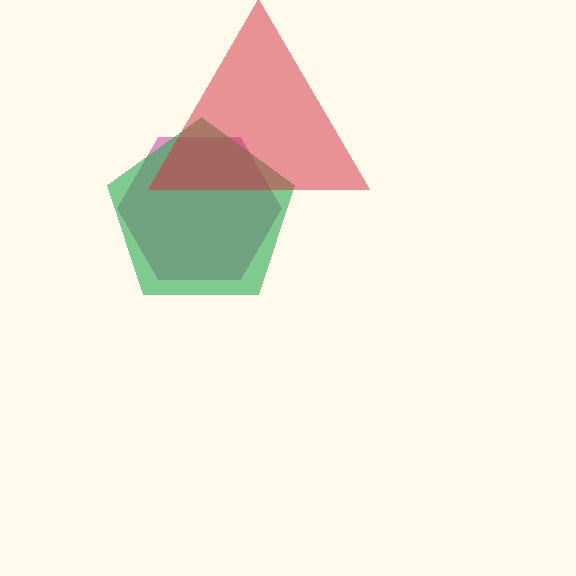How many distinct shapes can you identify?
There are 3 distinct shapes: a magenta hexagon, a green pentagon, a red triangle.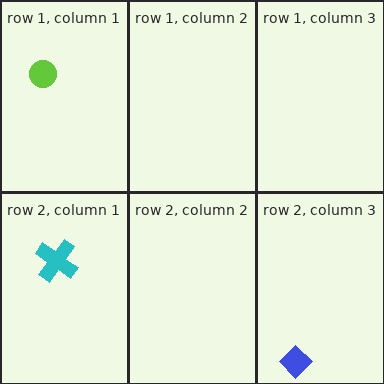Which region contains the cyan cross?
The row 2, column 1 region.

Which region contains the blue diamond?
The row 2, column 3 region.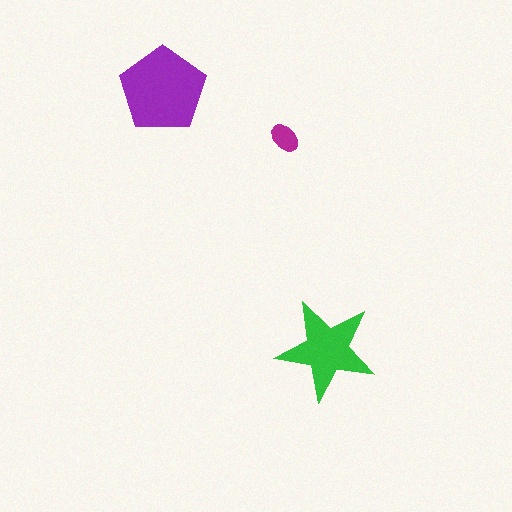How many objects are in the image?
There are 3 objects in the image.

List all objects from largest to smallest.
The purple pentagon, the green star, the magenta ellipse.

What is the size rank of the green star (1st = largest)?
2nd.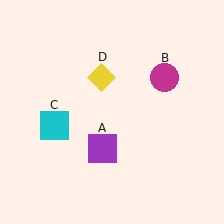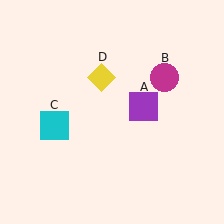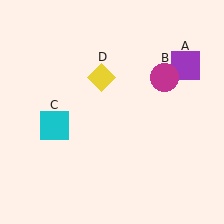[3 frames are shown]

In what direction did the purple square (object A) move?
The purple square (object A) moved up and to the right.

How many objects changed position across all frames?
1 object changed position: purple square (object A).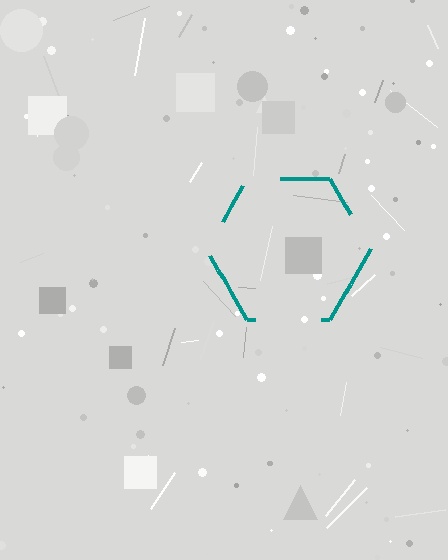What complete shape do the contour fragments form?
The contour fragments form a hexagon.